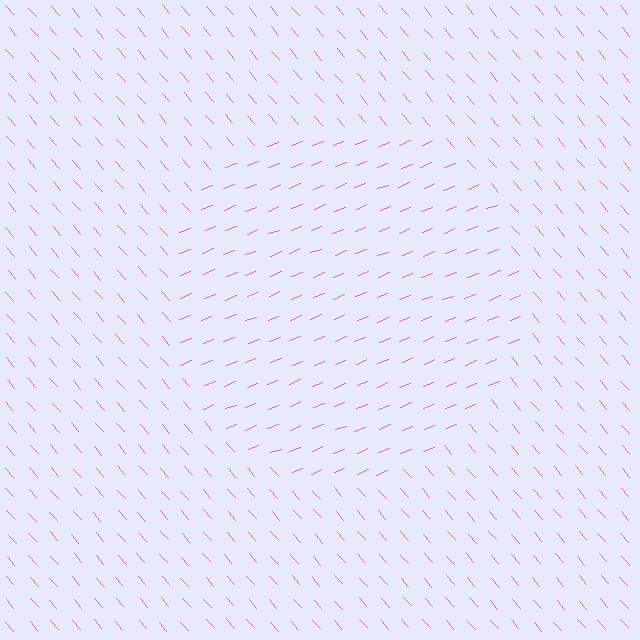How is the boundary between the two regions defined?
The boundary is defined purely by a change in line orientation (approximately 71 degrees difference). All lines are the same color and thickness.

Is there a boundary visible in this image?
Yes, there is a texture boundary formed by a change in line orientation.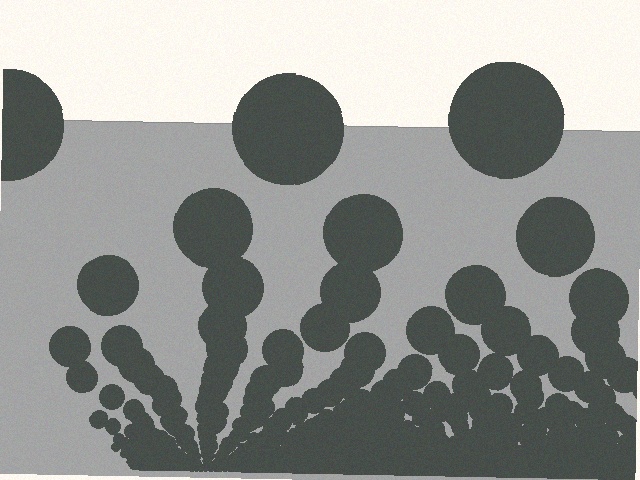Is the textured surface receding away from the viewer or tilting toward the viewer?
The surface appears to tilt toward the viewer. Texture elements get larger and sparser toward the top.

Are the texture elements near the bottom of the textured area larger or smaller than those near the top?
Smaller. The gradient is inverted — elements near the bottom are smaller and denser.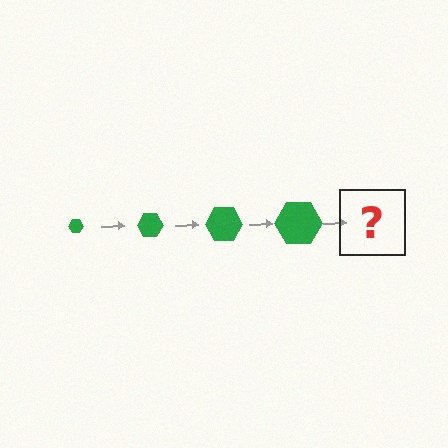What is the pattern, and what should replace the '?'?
The pattern is that the hexagon gets progressively larger each step. The '?' should be a green hexagon, larger than the previous one.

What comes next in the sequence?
The next element should be a green hexagon, larger than the previous one.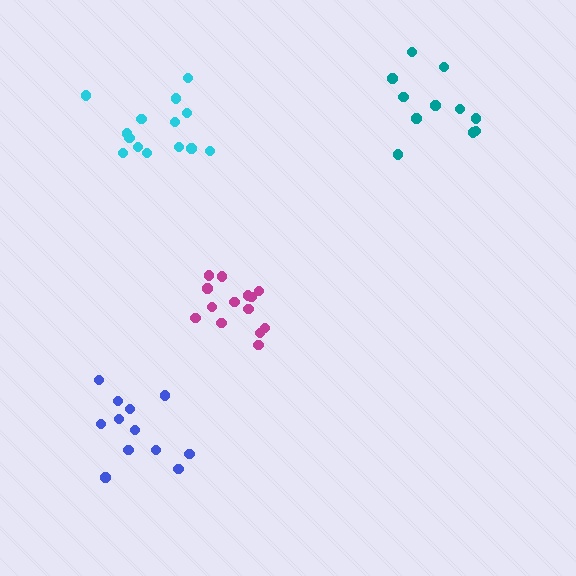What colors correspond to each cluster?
The clusters are colored: cyan, blue, magenta, teal.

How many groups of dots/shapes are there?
There are 4 groups.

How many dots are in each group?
Group 1: 14 dots, Group 2: 12 dots, Group 3: 14 dots, Group 4: 11 dots (51 total).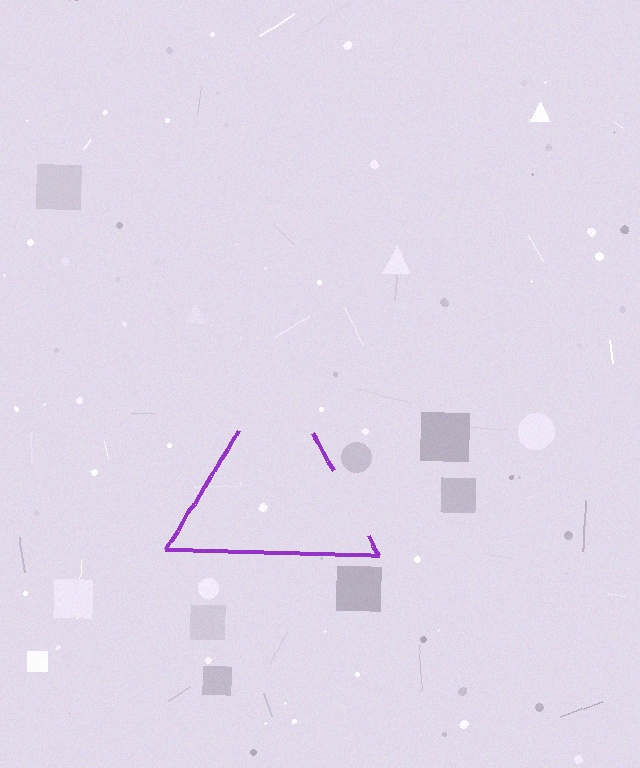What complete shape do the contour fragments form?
The contour fragments form a triangle.